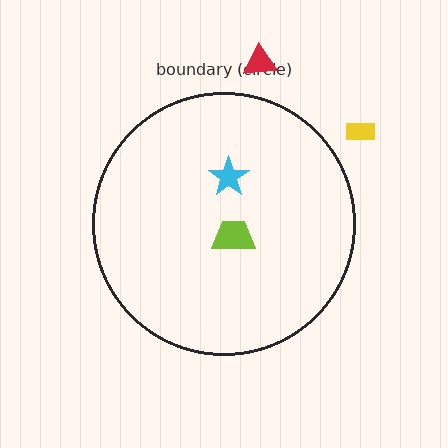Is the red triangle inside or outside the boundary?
Outside.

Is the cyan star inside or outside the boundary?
Inside.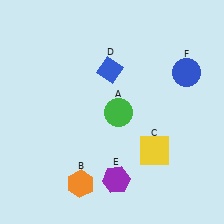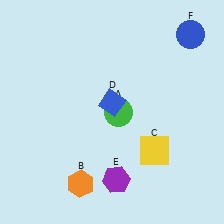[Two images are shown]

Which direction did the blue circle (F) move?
The blue circle (F) moved up.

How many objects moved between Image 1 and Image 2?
2 objects moved between the two images.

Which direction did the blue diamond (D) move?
The blue diamond (D) moved down.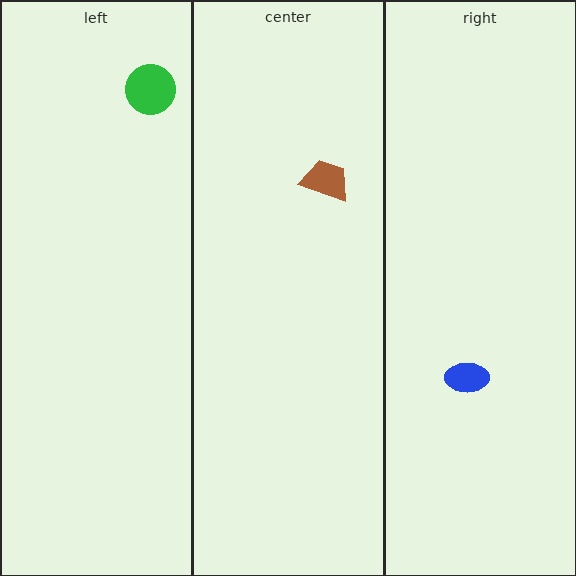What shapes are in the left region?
The green circle.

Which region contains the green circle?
The left region.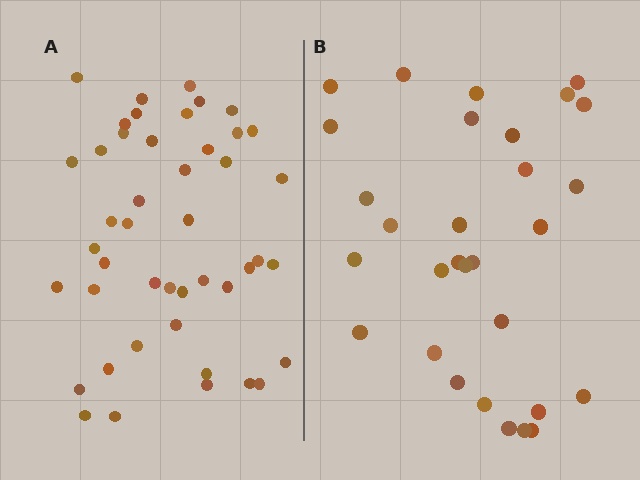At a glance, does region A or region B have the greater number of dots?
Region A (the left region) has more dots.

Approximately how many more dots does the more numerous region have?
Region A has approximately 15 more dots than region B.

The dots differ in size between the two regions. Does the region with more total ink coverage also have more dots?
No. Region B has more total ink coverage because its dots are larger, but region A actually contains more individual dots. Total area can be misleading — the number of items is what matters here.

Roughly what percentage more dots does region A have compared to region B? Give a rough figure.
About 50% more.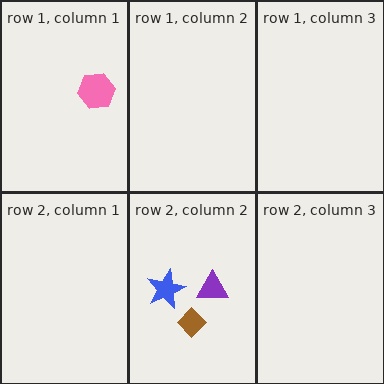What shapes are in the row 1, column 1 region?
The pink hexagon.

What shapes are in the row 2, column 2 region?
The purple triangle, the brown diamond, the blue star.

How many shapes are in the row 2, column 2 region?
3.